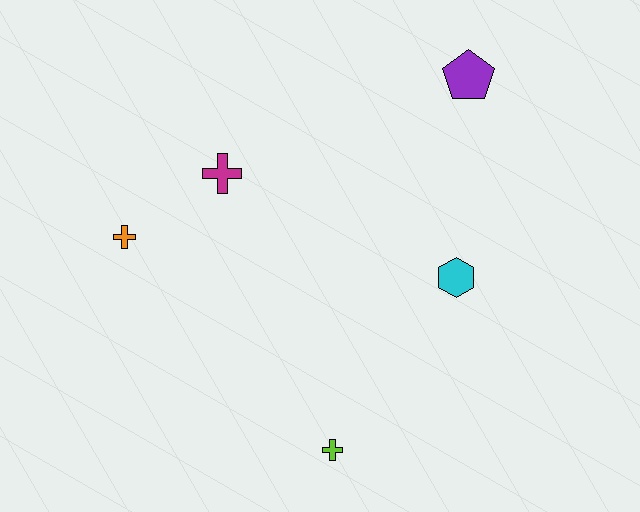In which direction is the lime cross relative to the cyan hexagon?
The lime cross is below the cyan hexagon.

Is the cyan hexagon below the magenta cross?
Yes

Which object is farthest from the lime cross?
The purple pentagon is farthest from the lime cross.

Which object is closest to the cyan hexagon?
The purple pentagon is closest to the cyan hexagon.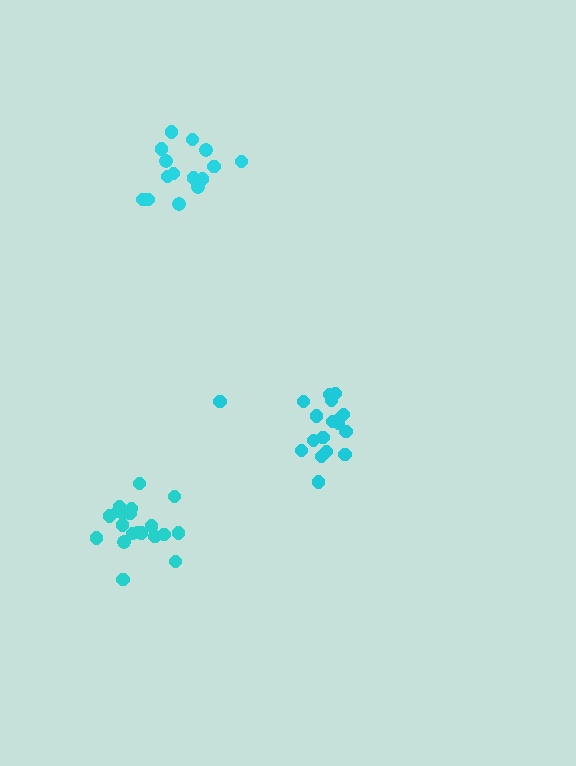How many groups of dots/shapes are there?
There are 3 groups.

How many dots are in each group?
Group 1: 20 dots, Group 2: 18 dots, Group 3: 15 dots (53 total).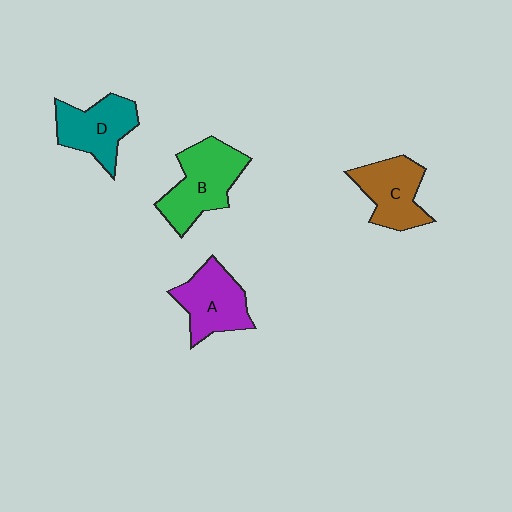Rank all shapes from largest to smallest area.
From largest to smallest: B (green), A (purple), D (teal), C (brown).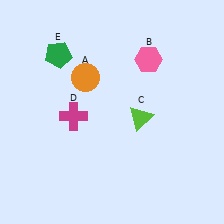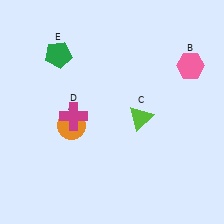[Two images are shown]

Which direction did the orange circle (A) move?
The orange circle (A) moved down.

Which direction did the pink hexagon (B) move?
The pink hexagon (B) moved right.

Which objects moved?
The objects that moved are: the orange circle (A), the pink hexagon (B).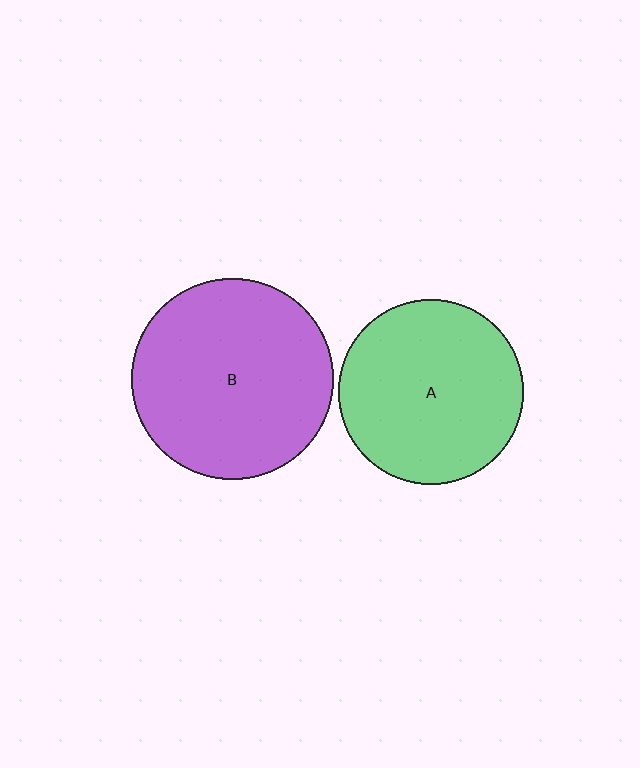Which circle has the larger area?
Circle B (purple).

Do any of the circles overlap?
No, none of the circles overlap.